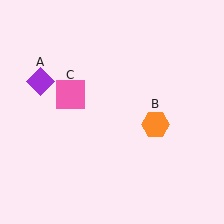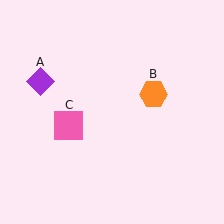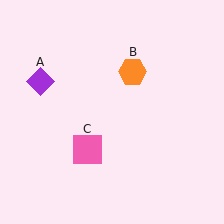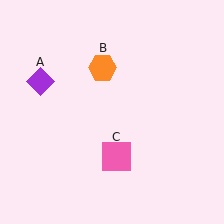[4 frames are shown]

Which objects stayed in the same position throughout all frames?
Purple diamond (object A) remained stationary.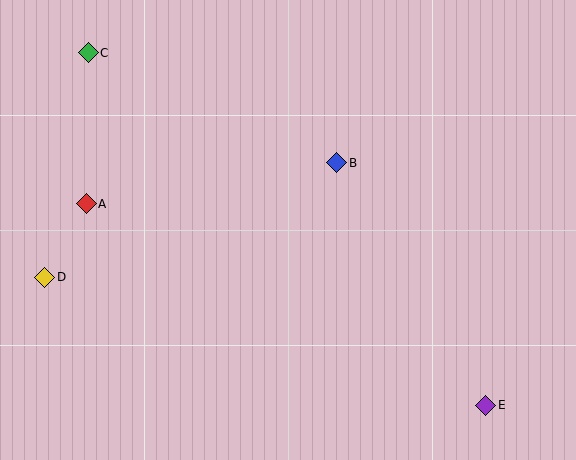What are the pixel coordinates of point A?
Point A is at (86, 204).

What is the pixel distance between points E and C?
The distance between E and C is 531 pixels.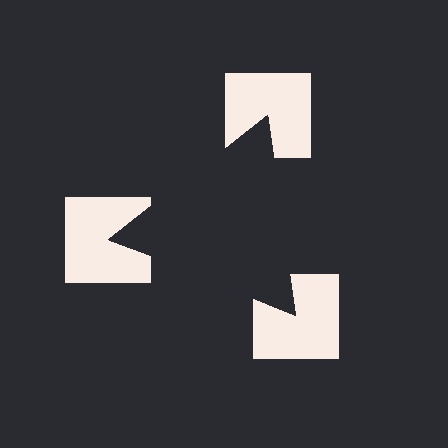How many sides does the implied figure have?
3 sides.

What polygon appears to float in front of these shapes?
An illusory triangle — its edges are inferred from the aligned wedge cuts in the notched squares, not physically drawn.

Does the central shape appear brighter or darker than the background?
It typically appears slightly darker than the background, even though no actual brightness change is drawn.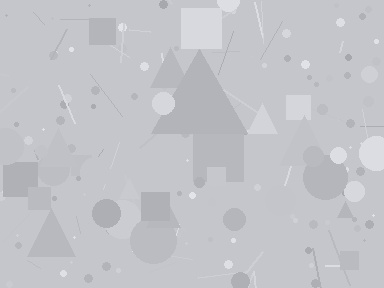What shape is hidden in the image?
A triangle is hidden in the image.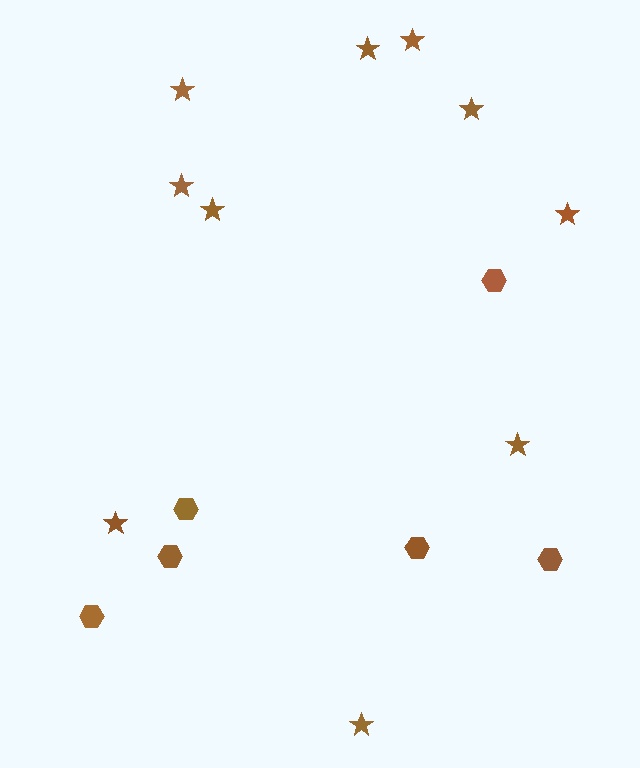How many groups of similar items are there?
There are 2 groups: one group of hexagons (6) and one group of stars (10).